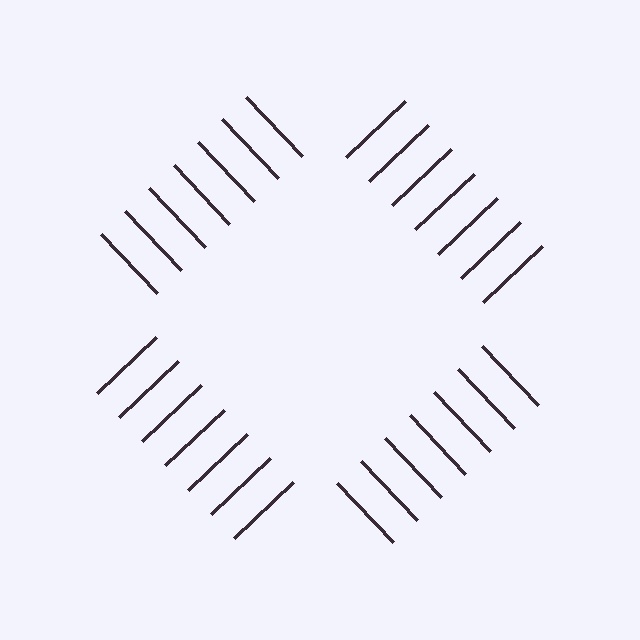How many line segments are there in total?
28 — 7 along each of the 4 edges.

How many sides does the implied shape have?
4 sides — the line-ends trace a square.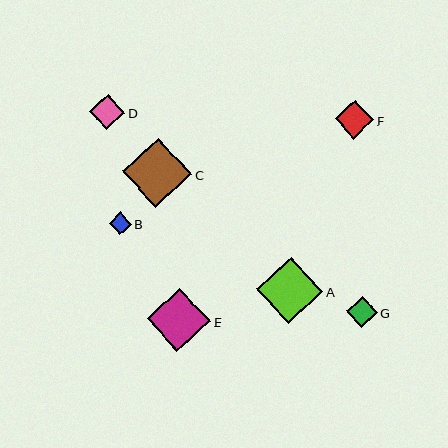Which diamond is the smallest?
Diamond B is the smallest with a size of approximately 22 pixels.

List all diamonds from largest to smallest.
From largest to smallest: C, A, E, F, D, G, B.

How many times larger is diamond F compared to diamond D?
Diamond F is approximately 1.1 times the size of diamond D.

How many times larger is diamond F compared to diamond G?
Diamond F is approximately 1.3 times the size of diamond G.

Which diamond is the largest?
Diamond C is the largest with a size of approximately 70 pixels.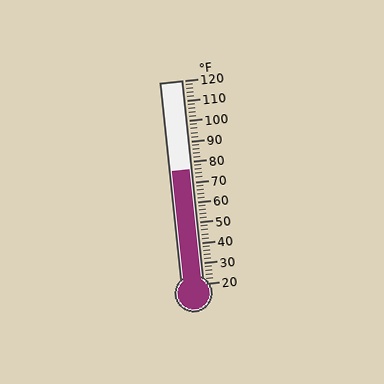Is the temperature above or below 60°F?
The temperature is above 60°F.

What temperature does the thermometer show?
The thermometer shows approximately 76°F.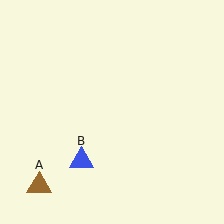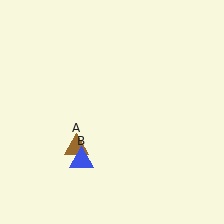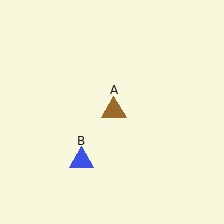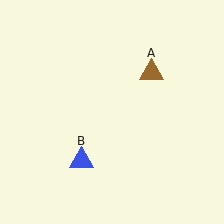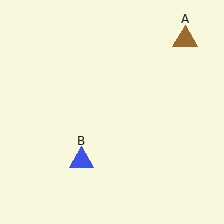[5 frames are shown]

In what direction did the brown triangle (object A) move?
The brown triangle (object A) moved up and to the right.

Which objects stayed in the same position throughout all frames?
Blue triangle (object B) remained stationary.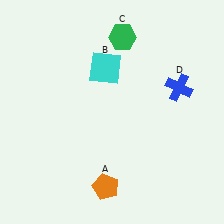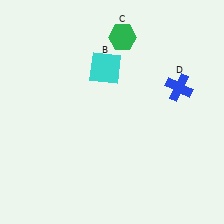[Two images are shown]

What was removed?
The orange pentagon (A) was removed in Image 2.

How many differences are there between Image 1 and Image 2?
There is 1 difference between the two images.